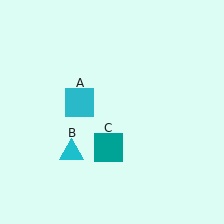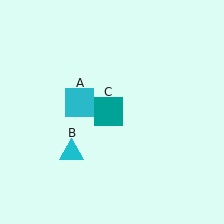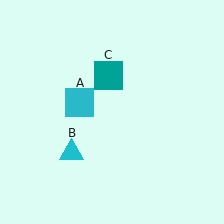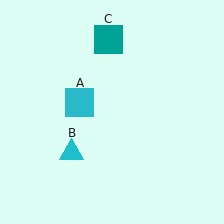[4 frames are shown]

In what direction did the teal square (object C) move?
The teal square (object C) moved up.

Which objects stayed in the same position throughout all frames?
Cyan square (object A) and cyan triangle (object B) remained stationary.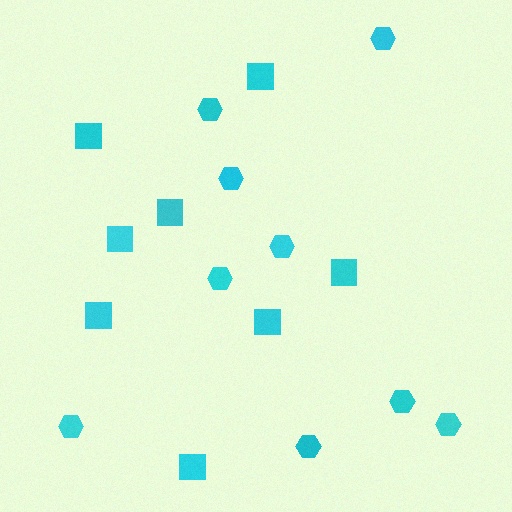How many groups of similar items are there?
There are 2 groups: one group of squares (8) and one group of hexagons (9).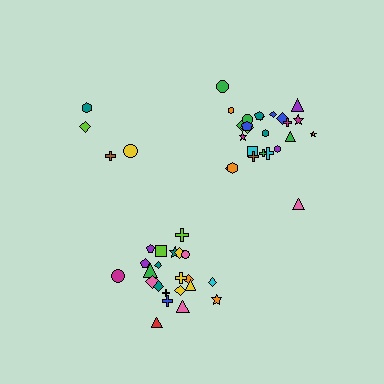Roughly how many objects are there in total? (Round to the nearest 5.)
Roughly 50 objects in total.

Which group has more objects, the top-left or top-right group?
The top-right group.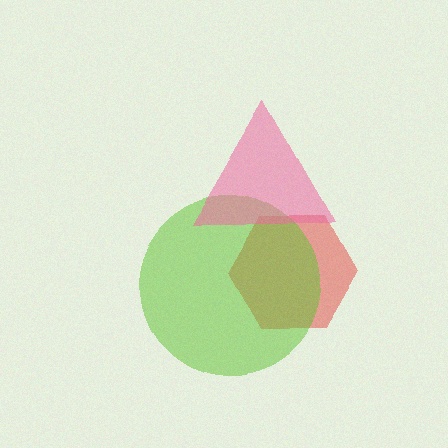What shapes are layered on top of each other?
The layered shapes are: a red hexagon, a lime circle, a pink triangle.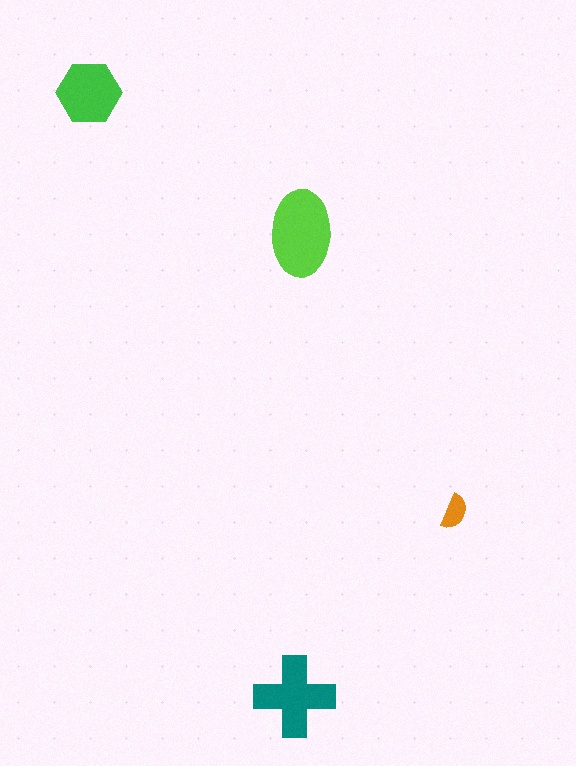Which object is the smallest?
The orange semicircle.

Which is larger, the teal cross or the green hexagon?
The teal cross.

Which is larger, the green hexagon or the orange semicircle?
The green hexagon.